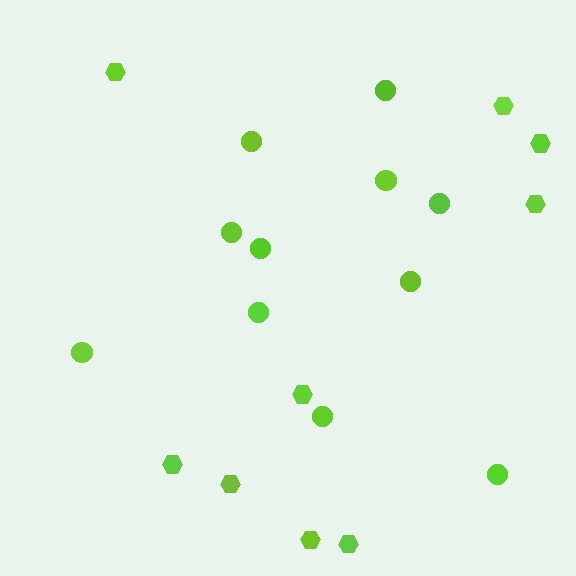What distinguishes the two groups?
There are 2 groups: one group of hexagons (9) and one group of circles (11).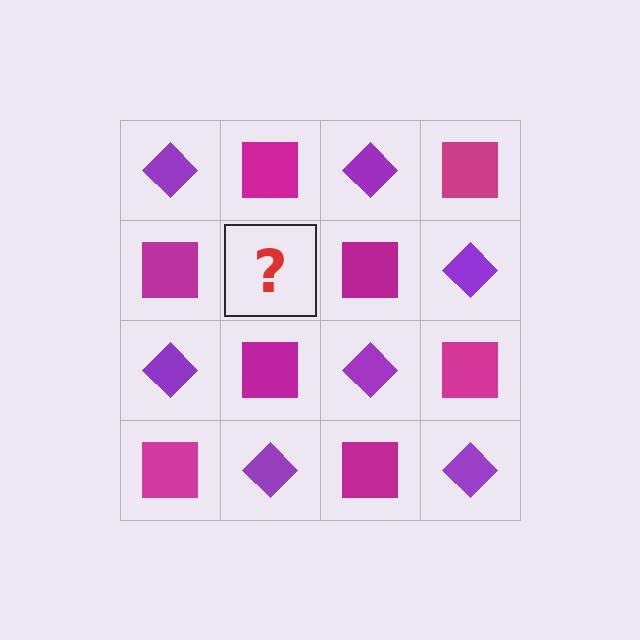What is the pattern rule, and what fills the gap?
The rule is that it alternates purple diamond and magenta square in a checkerboard pattern. The gap should be filled with a purple diamond.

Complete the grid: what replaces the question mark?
The question mark should be replaced with a purple diamond.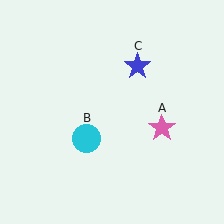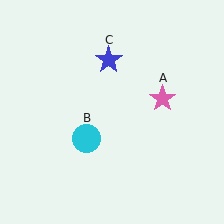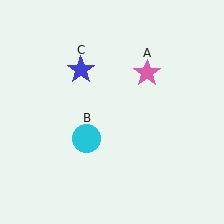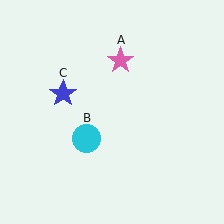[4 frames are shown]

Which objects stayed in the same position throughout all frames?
Cyan circle (object B) remained stationary.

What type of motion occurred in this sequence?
The pink star (object A), blue star (object C) rotated counterclockwise around the center of the scene.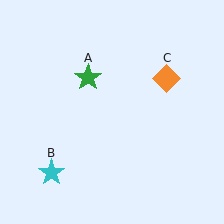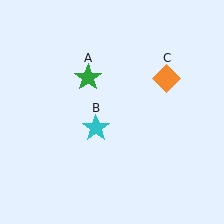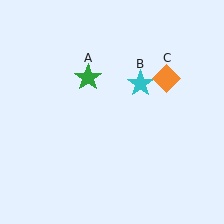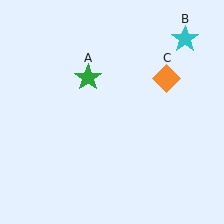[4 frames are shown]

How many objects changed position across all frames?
1 object changed position: cyan star (object B).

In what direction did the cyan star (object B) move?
The cyan star (object B) moved up and to the right.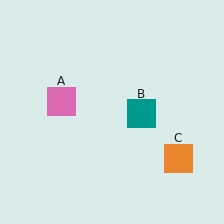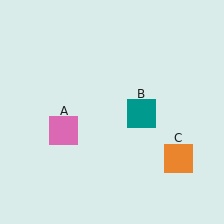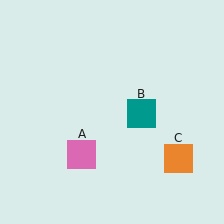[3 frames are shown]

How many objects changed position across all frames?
1 object changed position: pink square (object A).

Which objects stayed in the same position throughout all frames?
Teal square (object B) and orange square (object C) remained stationary.